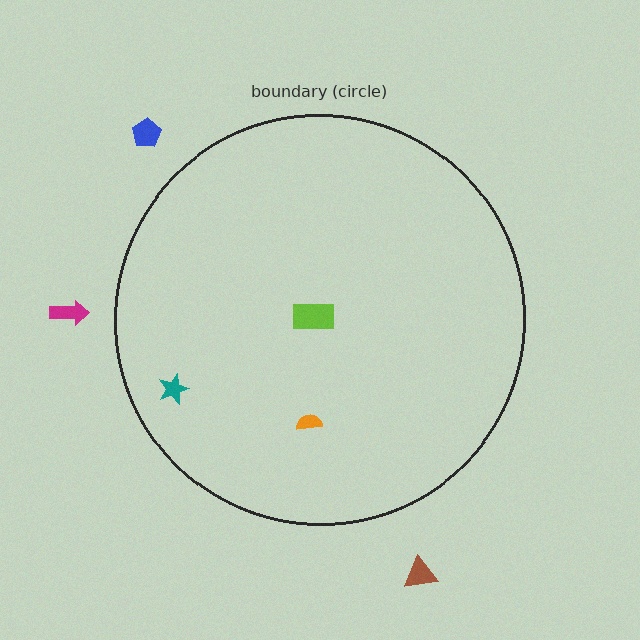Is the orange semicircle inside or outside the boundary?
Inside.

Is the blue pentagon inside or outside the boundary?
Outside.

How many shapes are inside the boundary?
3 inside, 3 outside.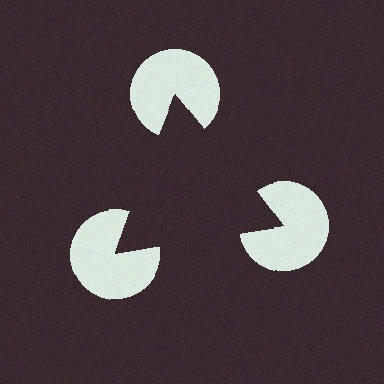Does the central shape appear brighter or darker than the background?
It typically appears slightly darker than the background, even though no actual brightness change is drawn.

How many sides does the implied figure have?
3 sides.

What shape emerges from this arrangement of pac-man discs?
An illusory triangle — its edges are inferred from the aligned wedge cuts in the pac-man discs, not physically drawn.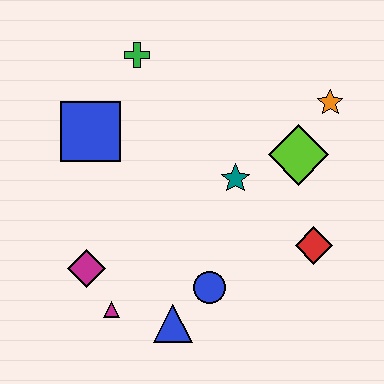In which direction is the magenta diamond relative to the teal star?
The magenta diamond is to the left of the teal star.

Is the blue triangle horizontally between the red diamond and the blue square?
Yes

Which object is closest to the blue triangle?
The blue circle is closest to the blue triangle.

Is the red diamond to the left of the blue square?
No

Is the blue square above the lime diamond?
Yes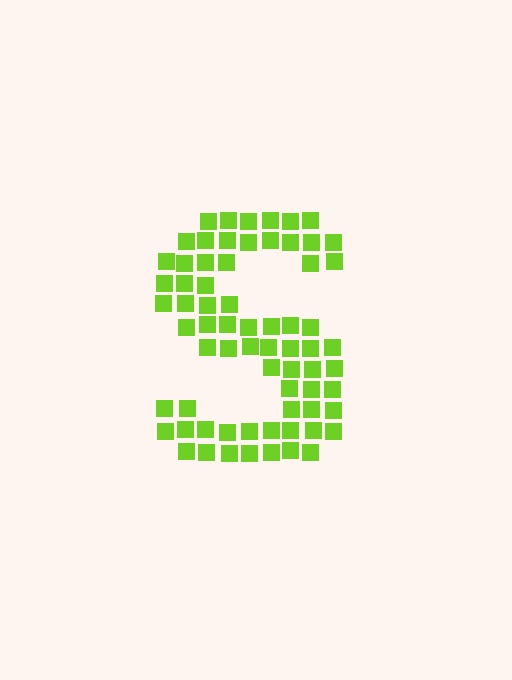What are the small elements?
The small elements are squares.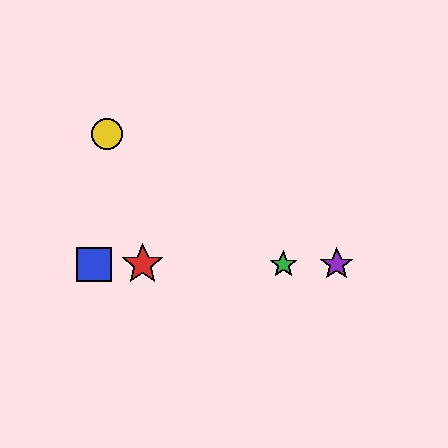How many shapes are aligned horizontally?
4 shapes (the red star, the blue square, the green star, the purple star) are aligned horizontally.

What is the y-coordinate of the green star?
The green star is at y≈264.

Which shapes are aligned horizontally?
The red star, the blue square, the green star, the purple star are aligned horizontally.